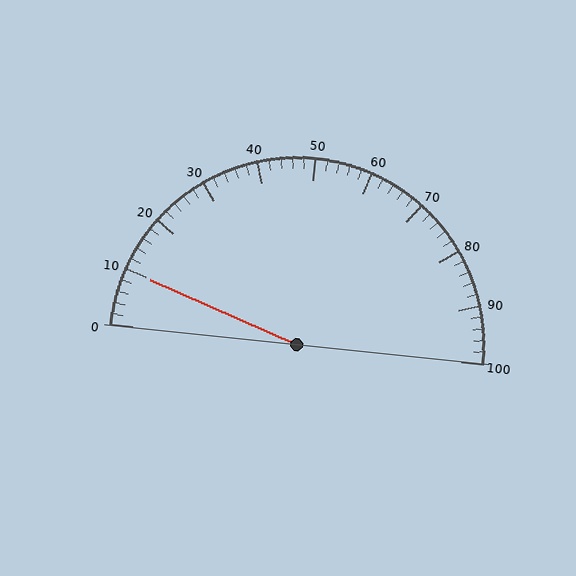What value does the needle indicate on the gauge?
The needle indicates approximately 10.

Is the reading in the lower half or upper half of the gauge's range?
The reading is in the lower half of the range (0 to 100).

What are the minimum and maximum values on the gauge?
The gauge ranges from 0 to 100.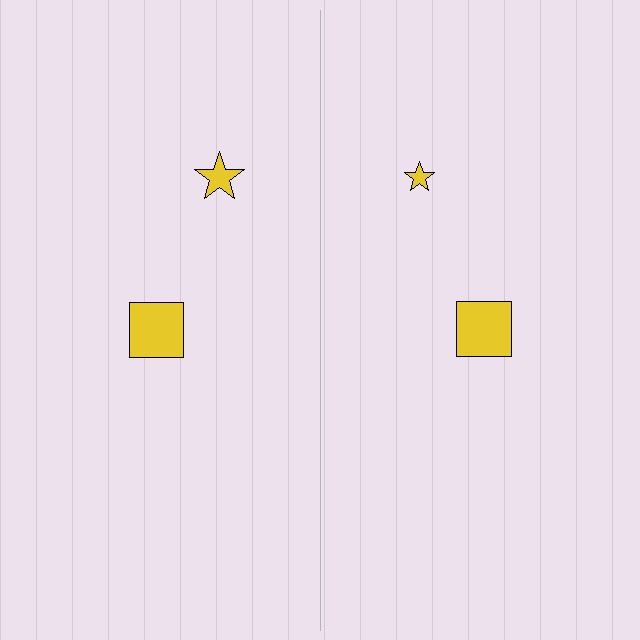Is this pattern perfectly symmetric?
No, the pattern is not perfectly symmetric. The yellow star on the right side has a different size than its mirror counterpart.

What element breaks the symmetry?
The yellow star on the right side has a different size than its mirror counterpart.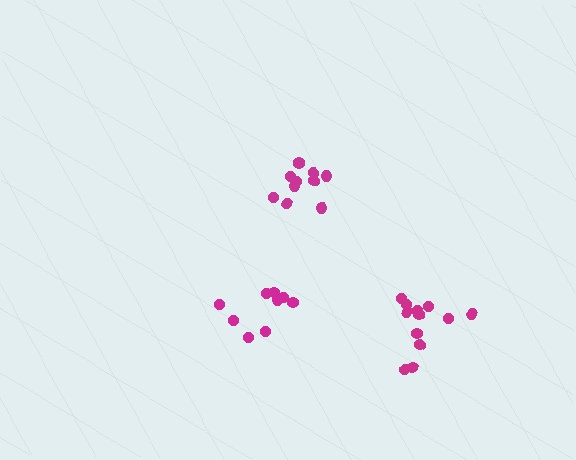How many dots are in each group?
Group 1: 9 dots, Group 2: 12 dots, Group 3: 11 dots (32 total).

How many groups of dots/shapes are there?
There are 3 groups.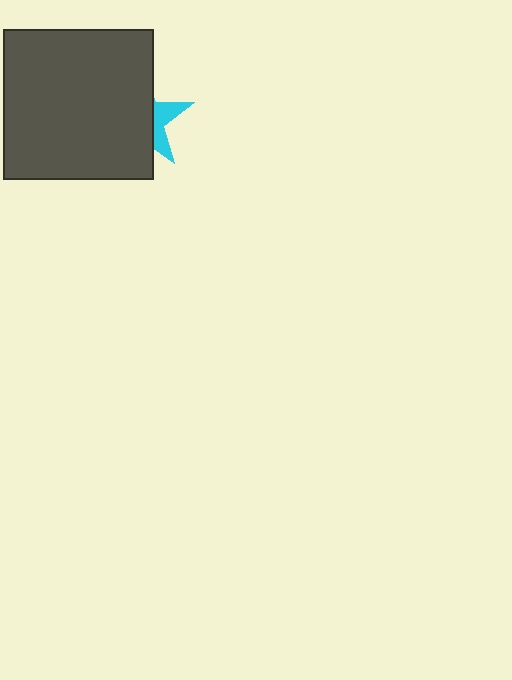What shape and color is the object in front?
The object in front is a dark gray square.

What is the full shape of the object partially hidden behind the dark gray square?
The partially hidden object is a cyan star.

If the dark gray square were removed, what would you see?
You would see the complete cyan star.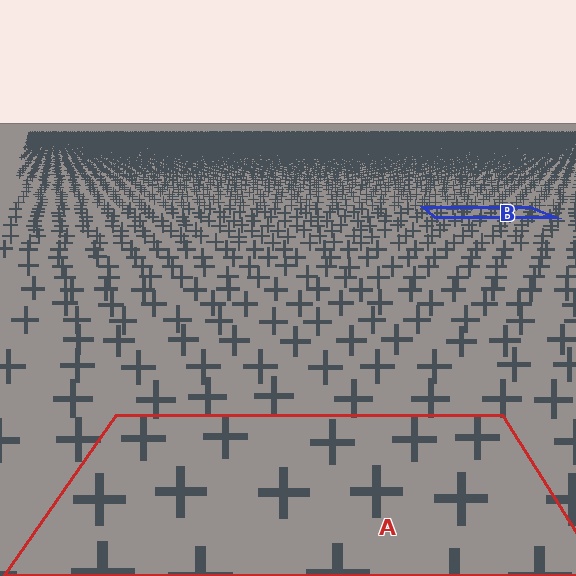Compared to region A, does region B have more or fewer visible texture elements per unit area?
Region B has more texture elements per unit area — they are packed more densely because it is farther away.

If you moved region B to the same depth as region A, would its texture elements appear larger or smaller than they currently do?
They would appear larger. At a closer depth, the same texture elements are projected at a bigger on-screen size.